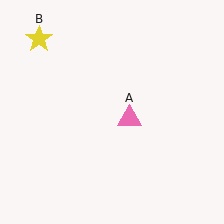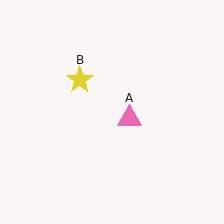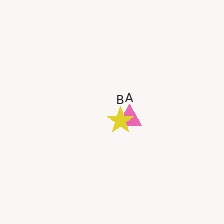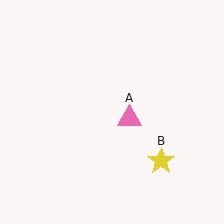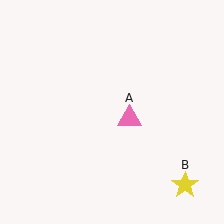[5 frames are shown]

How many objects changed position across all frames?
1 object changed position: yellow star (object B).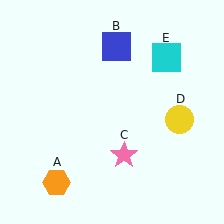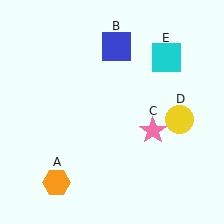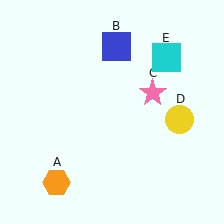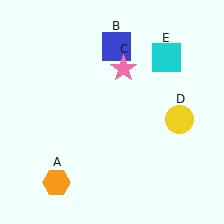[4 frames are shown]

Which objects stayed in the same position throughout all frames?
Orange hexagon (object A) and blue square (object B) and yellow circle (object D) and cyan square (object E) remained stationary.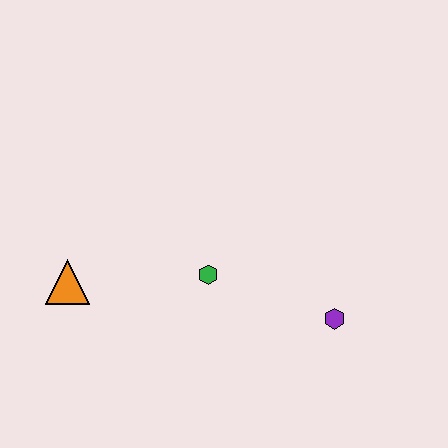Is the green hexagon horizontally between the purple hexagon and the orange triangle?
Yes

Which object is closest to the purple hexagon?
The green hexagon is closest to the purple hexagon.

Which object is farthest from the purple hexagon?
The orange triangle is farthest from the purple hexagon.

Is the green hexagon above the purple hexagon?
Yes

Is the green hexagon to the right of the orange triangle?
Yes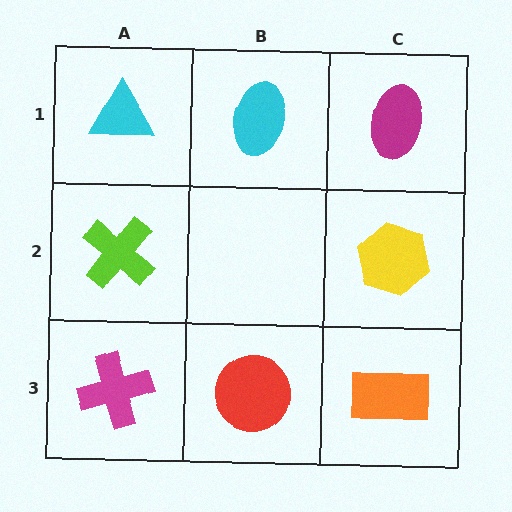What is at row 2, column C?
A yellow hexagon.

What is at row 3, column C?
An orange rectangle.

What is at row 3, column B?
A red circle.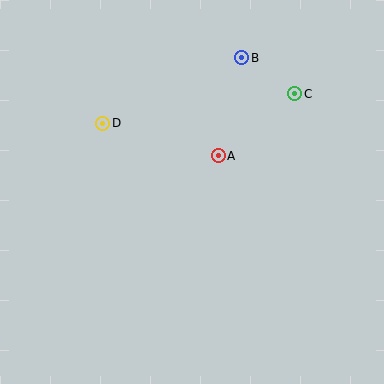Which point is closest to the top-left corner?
Point D is closest to the top-left corner.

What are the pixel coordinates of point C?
Point C is at (295, 94).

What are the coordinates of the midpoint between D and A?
The midpoint between D and A is at (160, 139).